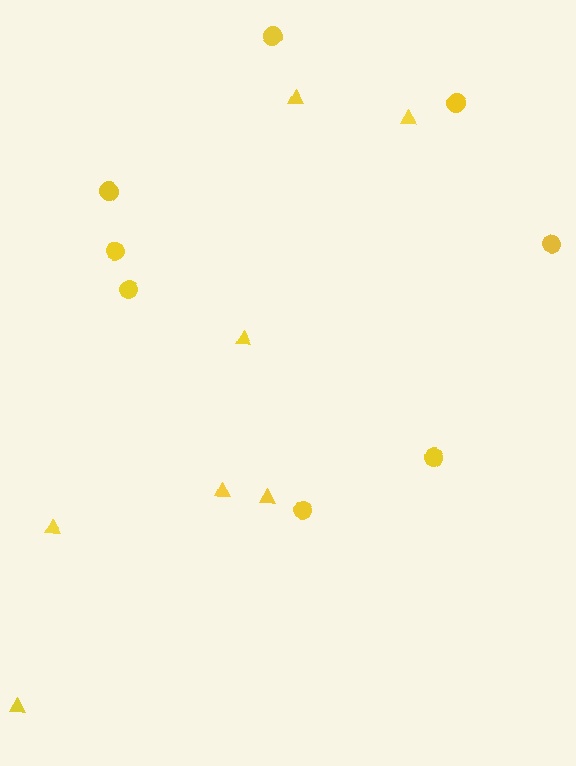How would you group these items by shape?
There are 2 groups: one group of triangles (7) and one group of circles (8).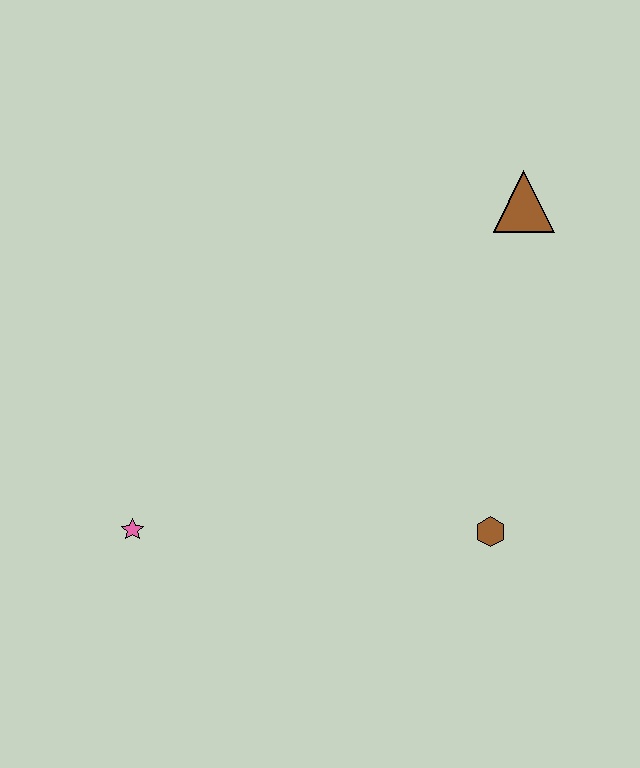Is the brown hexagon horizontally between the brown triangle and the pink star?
Yes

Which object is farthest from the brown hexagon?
The pink star is farthest from the brown hexagon.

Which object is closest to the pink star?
The brown hexagon is closest to the pink star.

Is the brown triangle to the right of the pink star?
Yes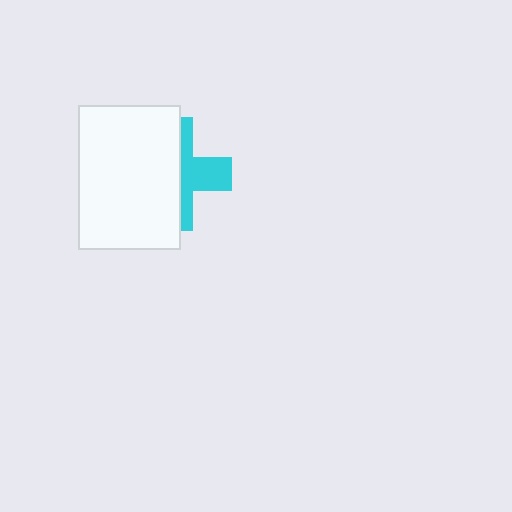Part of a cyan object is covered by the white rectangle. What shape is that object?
It is a cross.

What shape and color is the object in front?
The object in front is a white rectangle.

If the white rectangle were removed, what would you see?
You would see the complete cyan cross.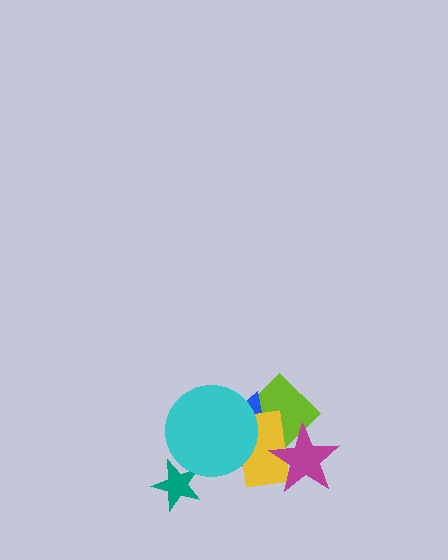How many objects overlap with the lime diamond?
4 objects overlap with the lime diamond.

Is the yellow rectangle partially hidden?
Yes, it is partially covered by another shape.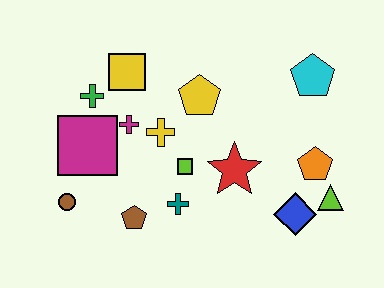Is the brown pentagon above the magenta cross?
No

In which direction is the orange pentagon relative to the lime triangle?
The orange pentagon is above the lime triangle.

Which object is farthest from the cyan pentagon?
The brown circle is farthest from the cyan pentagon.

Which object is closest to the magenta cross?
The yellow cross is closest to the magenta cross.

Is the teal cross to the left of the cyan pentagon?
Yes